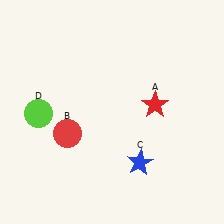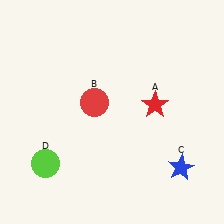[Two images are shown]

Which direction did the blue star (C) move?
The blue star (C) moved right.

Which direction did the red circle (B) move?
The red circle (B) moved up.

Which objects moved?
The objects that moved are: the red circle (B), the blue star (C), the lime circle (D).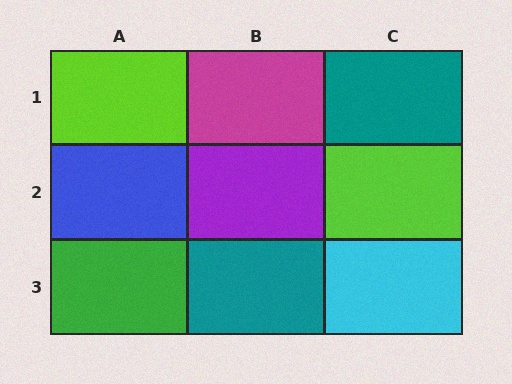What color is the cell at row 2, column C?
Lime.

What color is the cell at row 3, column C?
Cyan.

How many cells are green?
1 cell is green.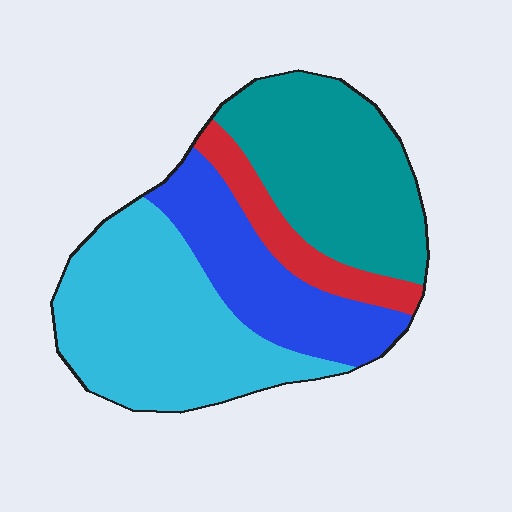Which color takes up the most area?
Cyan, at roughly 35%.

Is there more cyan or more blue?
Cyan.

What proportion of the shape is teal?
Teal takes up between a sixth and a third of the shape.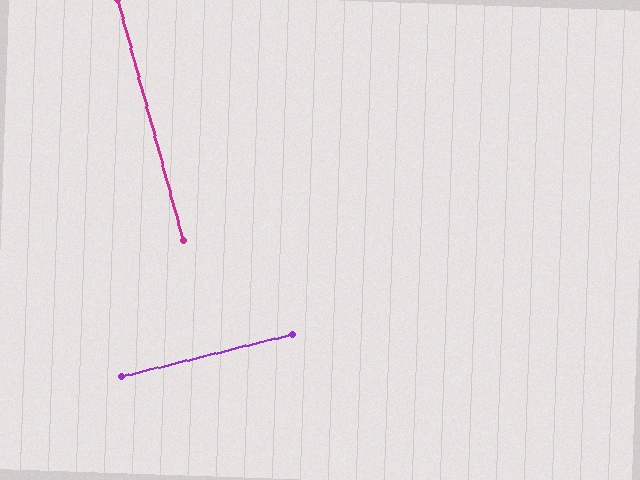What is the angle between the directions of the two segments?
Approximately 89 degrees.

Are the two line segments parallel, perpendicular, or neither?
Perpendicular — they meet at approximately 89°.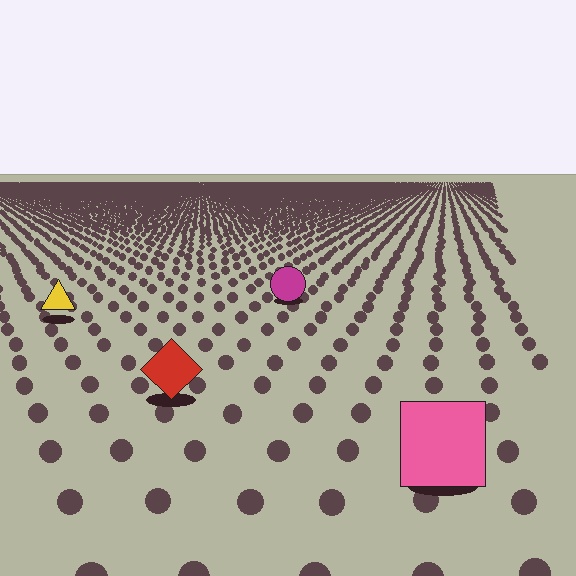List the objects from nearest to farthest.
From nearest to farthest: the pink square, the red diamond, the yellow triangle, the magenta circle.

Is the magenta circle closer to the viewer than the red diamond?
No. The red diamond is closer — you can tell from the texture gradient: the ground texture is coarser near it.